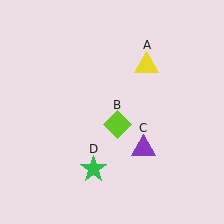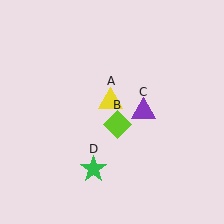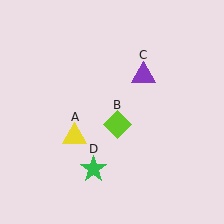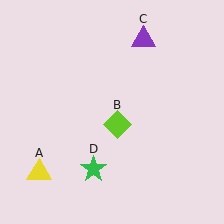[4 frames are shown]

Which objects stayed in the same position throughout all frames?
Lime diamond (object B) and green star (object D) remained stationary.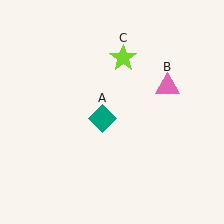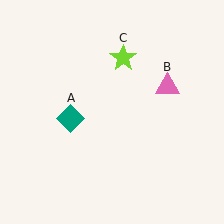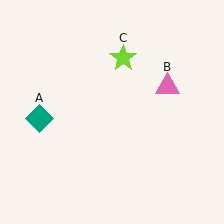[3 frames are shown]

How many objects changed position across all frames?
1 object changed position: teal diamond (object A).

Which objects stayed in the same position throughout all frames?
Pink triangle (object B) and lime star (object C) remained stationary.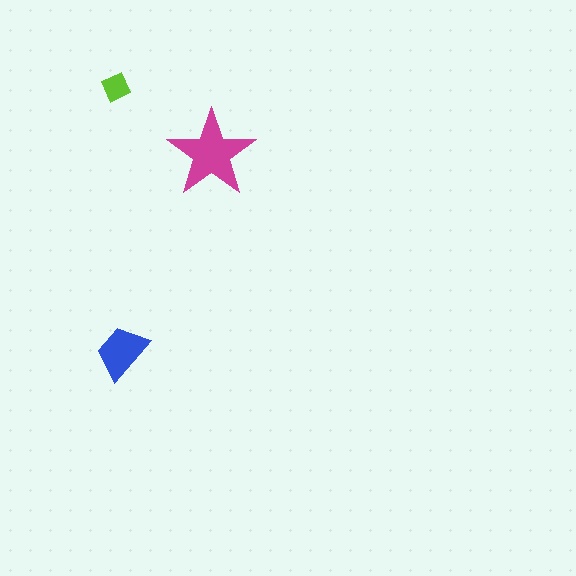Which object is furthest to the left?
The lime diamond is leftmost.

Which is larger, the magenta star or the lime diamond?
The magenta star.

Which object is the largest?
The magenta star.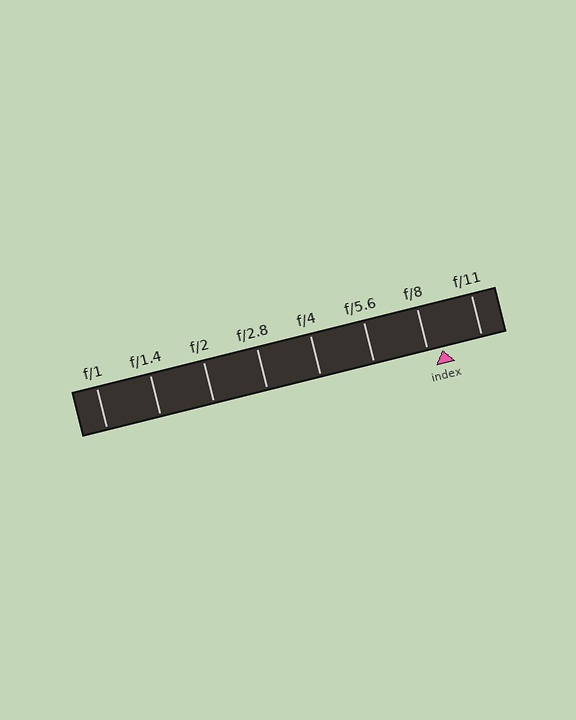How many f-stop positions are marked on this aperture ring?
There are 8 f-stop positions marked.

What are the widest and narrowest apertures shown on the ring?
The widest aperture shown is f/1 and the narrowest is f/11.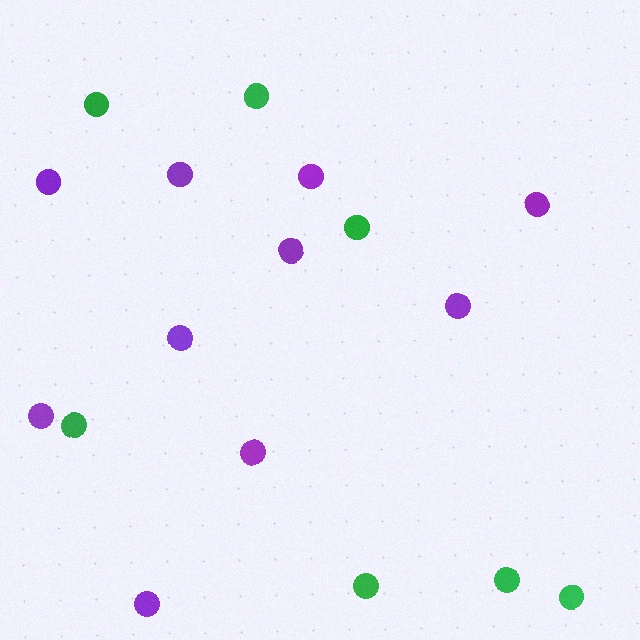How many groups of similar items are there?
There are 2 groups: one group of green circles (7) and one group of purple circles (10).